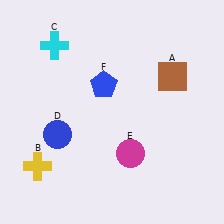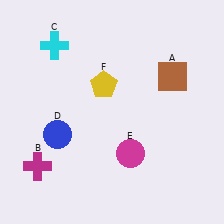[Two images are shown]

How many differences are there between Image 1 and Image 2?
There are 2 differences between the two images.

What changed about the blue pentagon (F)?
In Image 1, F is blue. In Image 2, it changed to yellow.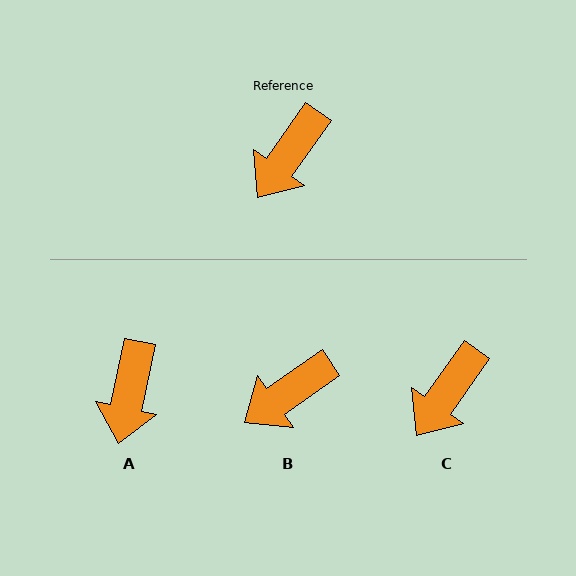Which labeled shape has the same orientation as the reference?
C.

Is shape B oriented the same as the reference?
No, it is off by about 20 degrees.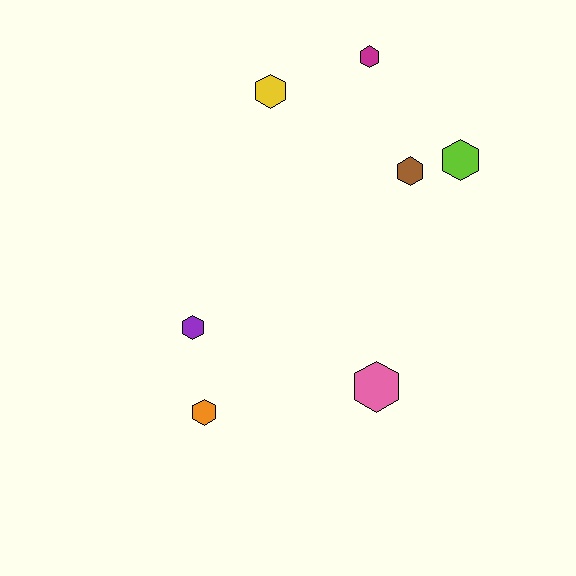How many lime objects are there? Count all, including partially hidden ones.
There is 1 lime object.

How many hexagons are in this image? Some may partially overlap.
There are 7 hexagons.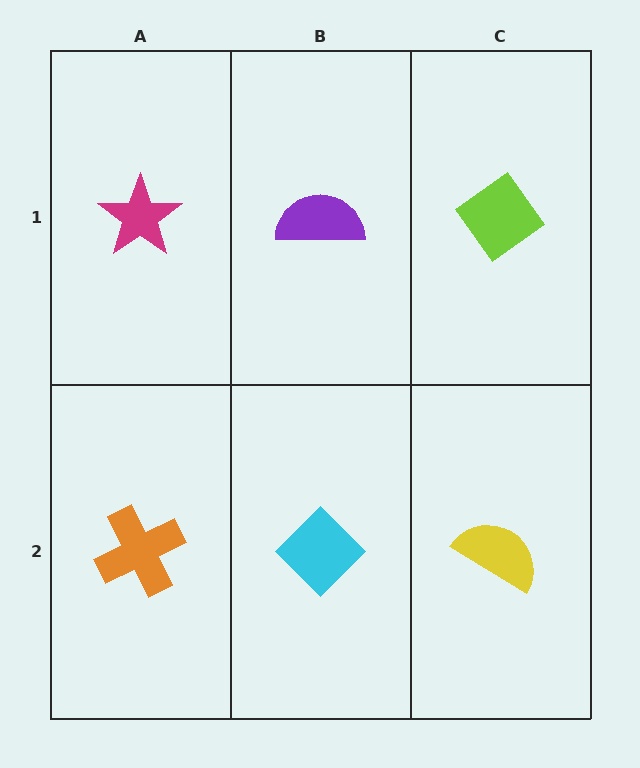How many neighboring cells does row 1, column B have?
3.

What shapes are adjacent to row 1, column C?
A yellow semicircle (row 2, column C), a purple semicircle (row 1, column B).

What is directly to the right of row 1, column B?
A lime diamond.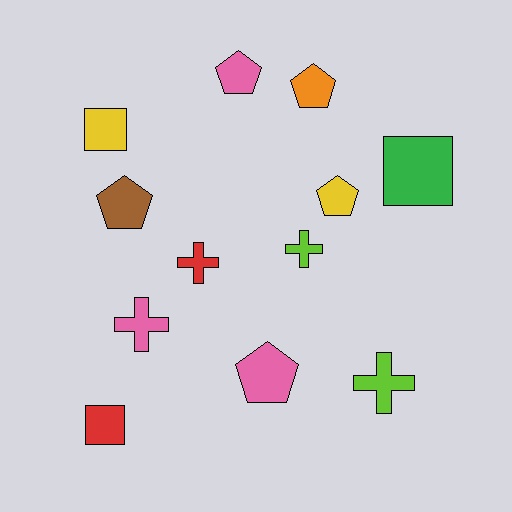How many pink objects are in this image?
There are 3 pink objects.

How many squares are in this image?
There are 3 squares.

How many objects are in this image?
There are 12 objects.